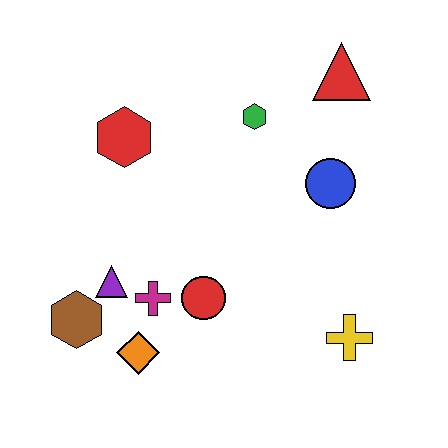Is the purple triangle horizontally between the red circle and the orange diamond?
No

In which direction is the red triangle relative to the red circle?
The red triangle is above the red circle.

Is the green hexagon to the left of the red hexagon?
No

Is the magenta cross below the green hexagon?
Yes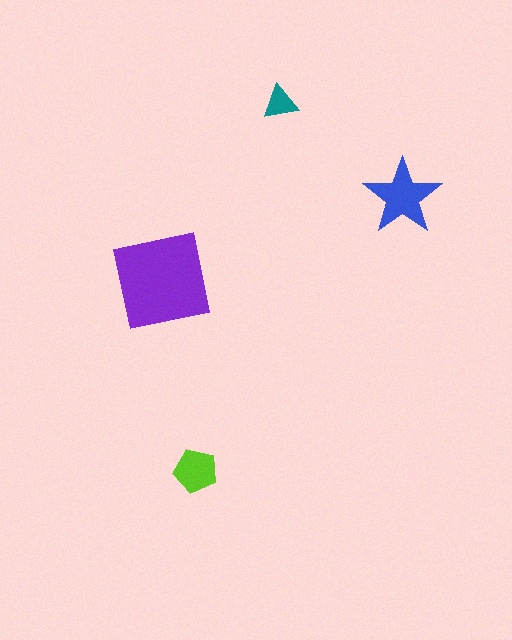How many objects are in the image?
There are 4 objects in the image.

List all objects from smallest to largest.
The teal triangle, the lime pentagon, the blue star, the purple square.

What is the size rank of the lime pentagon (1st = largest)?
3rd.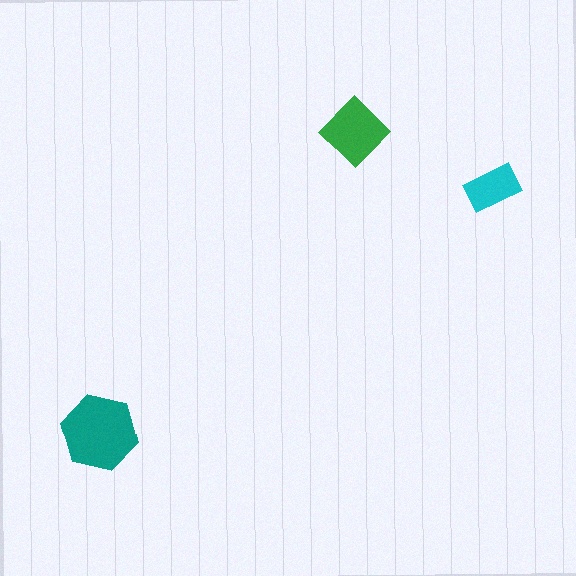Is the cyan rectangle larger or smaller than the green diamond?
Smaller.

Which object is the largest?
The teal hexagon.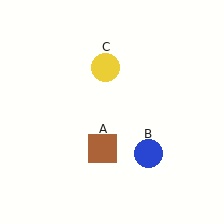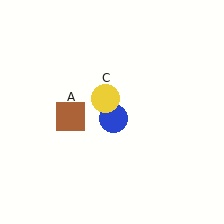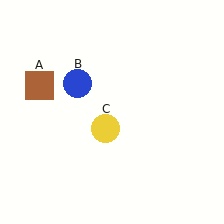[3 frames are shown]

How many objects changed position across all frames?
3 objects changed position: brown square (object A), blue circle (object B), yellow circle (object C).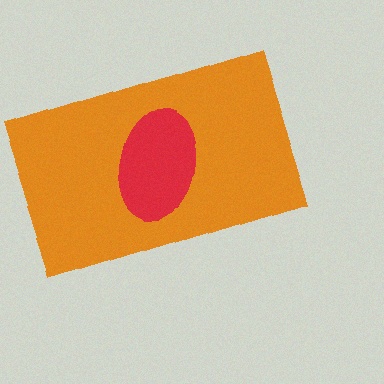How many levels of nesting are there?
2.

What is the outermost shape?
The orange rectangle.